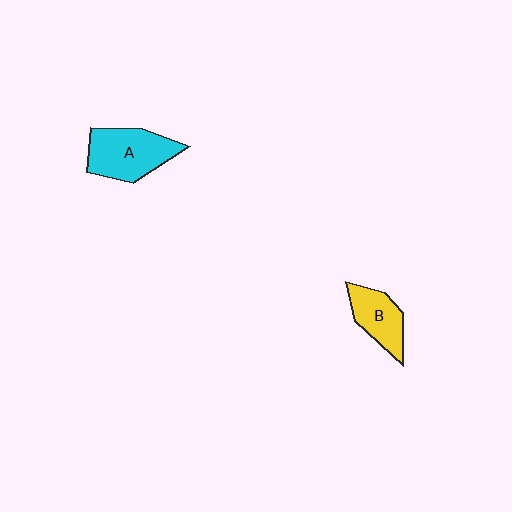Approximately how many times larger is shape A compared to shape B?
Approximately 1.5 times.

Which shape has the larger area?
Shape A (cyan).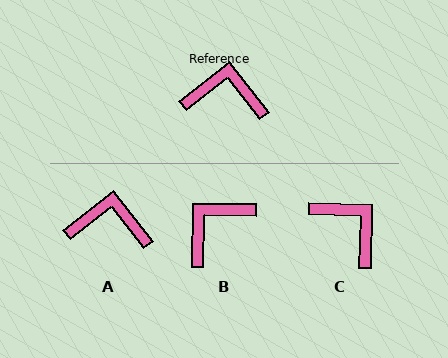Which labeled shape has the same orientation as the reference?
A.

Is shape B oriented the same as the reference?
No, it is off by about 51 degrees.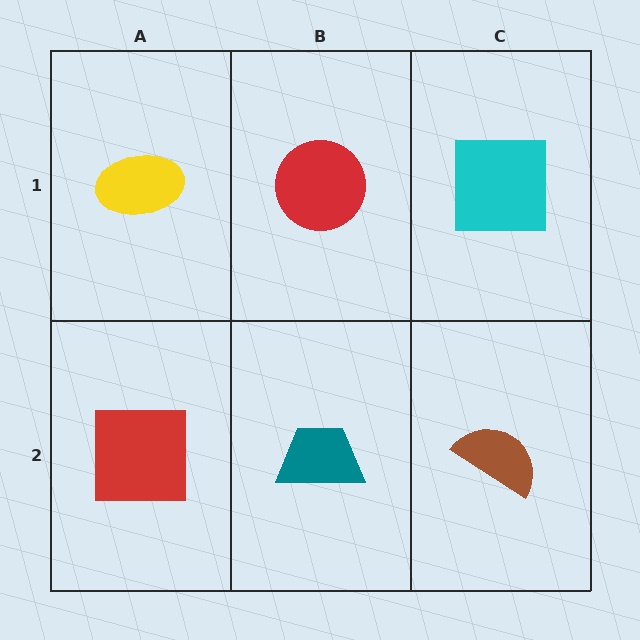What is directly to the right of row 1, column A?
A red circle.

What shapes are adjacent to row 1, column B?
A teal trapezoid (row 2, column B), a yellow ellipse (row 1, column A), a cyan square (row 1, column C).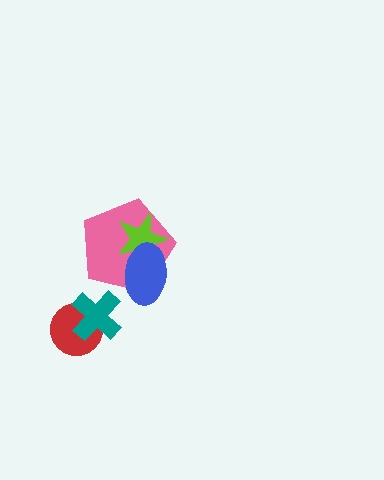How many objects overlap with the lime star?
2 objects overlap with the lime star.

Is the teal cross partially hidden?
No, no other shape covers it.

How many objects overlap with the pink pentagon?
2 objects overlap with the pink pentagon.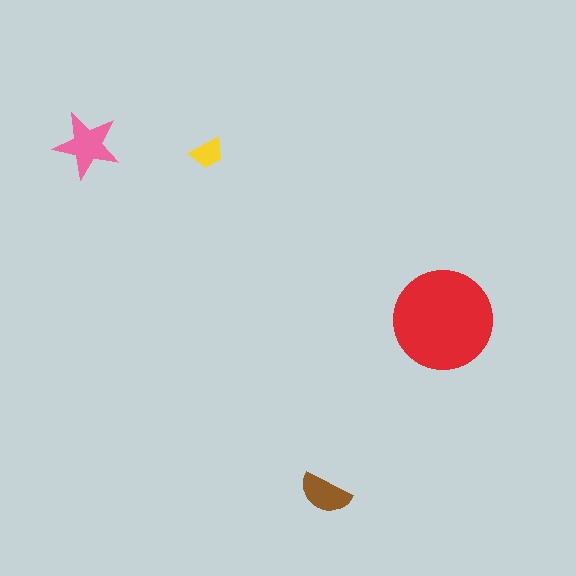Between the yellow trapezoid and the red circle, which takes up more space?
The red circle.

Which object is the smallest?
The yellow trapezoid.